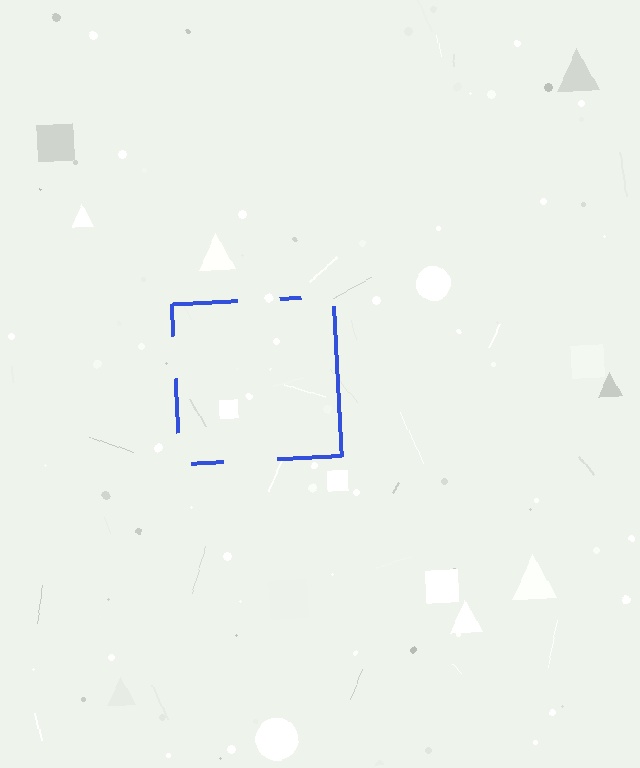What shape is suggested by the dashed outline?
The dashed outline suggests a square.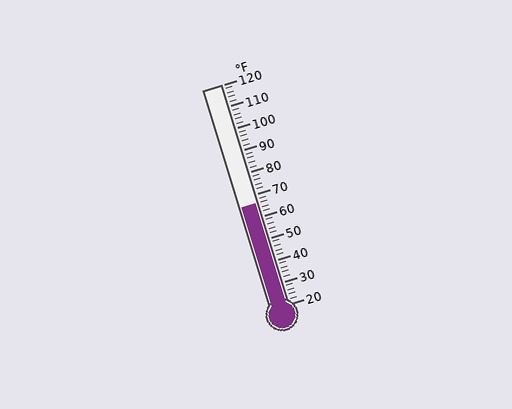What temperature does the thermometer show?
The thermometer shows approximately 66°F.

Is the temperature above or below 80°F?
The temperature is below 80°F.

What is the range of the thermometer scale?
The thermometer scale ranges from 20°F to 120°F.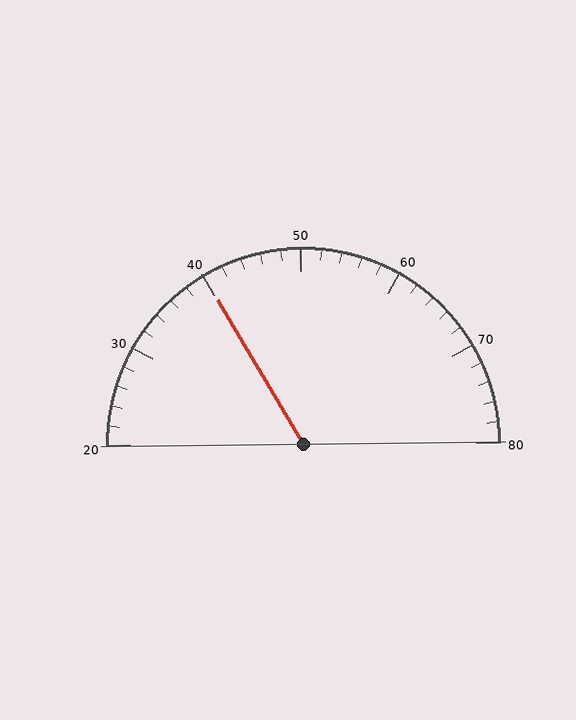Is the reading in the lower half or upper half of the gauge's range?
The reading is in the lower half of the range (20 to 80).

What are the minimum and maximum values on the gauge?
The gauge ranges from 20 to 80.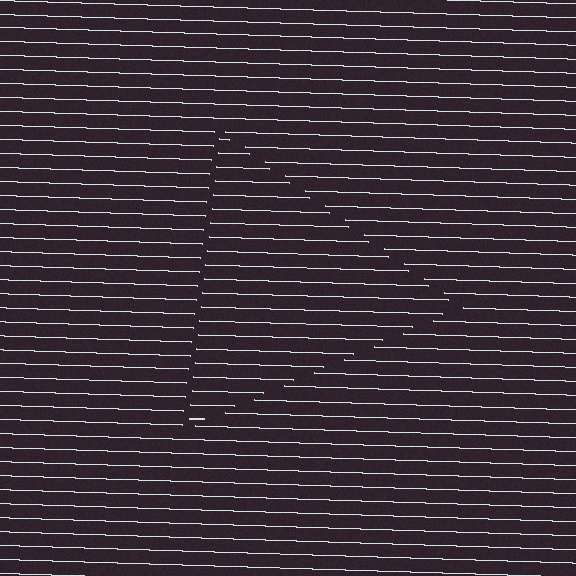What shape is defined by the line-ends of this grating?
An illusory triangle. The interior of the shape contains the same grating, shifted by half a period — the contour is defined by the phase discontinuity where line-ends from the inner and outer gratings abut.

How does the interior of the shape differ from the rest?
The interior of the shape contains the same grating, shifted by half a period — the contour is defined by the phase discontinuity where line-ends from the inner and outer gratings abut.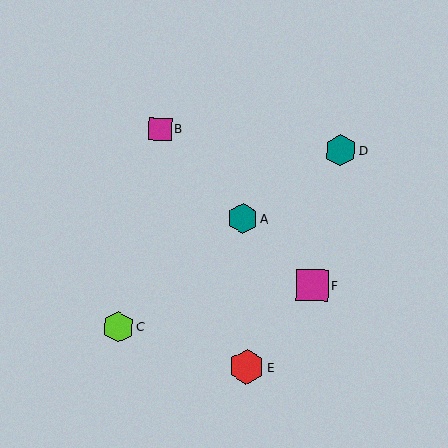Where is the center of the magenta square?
The center of the magenta square is at (312, 285).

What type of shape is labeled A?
Shape A is a teal hexagon.